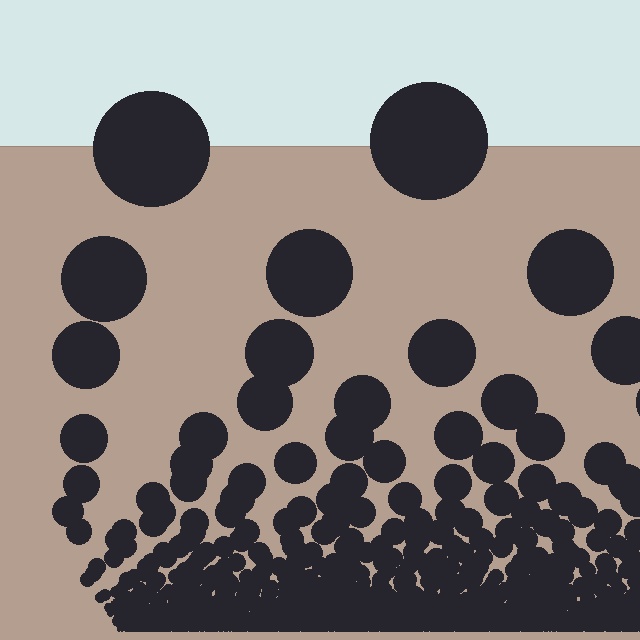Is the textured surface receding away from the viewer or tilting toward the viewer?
The surface appears to tilt toward the viewer. Texture elements get larger and sparser toward the top.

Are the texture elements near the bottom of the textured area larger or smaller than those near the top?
Smaller. The gradient is inverted — elements near the bottom are smaller and denser.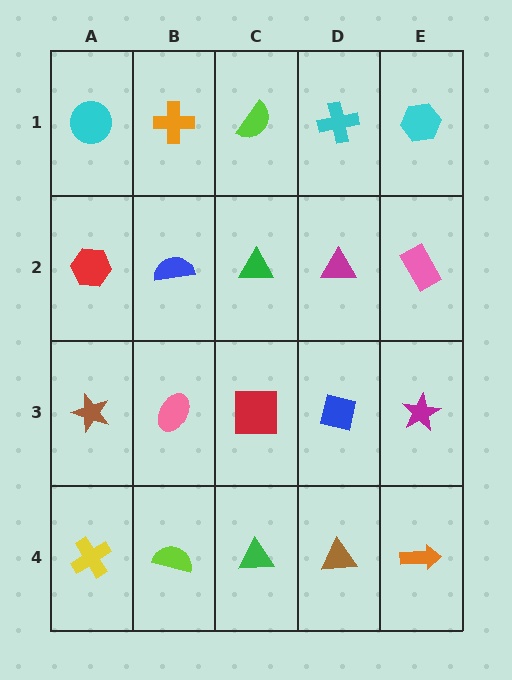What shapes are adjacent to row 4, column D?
A blue square (row 3, column D), a green triangle (row 4, column C), an orange arrow (row 4, column E).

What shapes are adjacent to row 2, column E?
A cyan hexagon (row 1, column E), a magenta star (row 3, column E), a magenta triangle (row 2, column D).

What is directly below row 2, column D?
A blue square.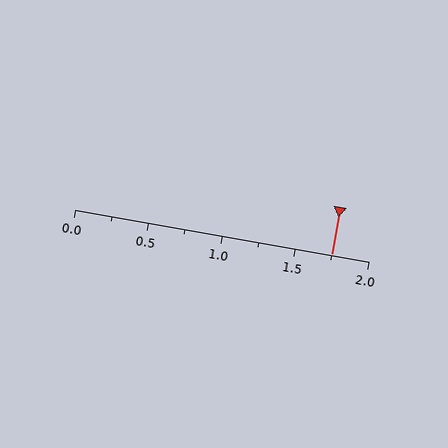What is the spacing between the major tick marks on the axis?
The major ticks are spaced 0.5 apart.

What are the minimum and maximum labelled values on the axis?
The axis runs from 0.0 to 2.0.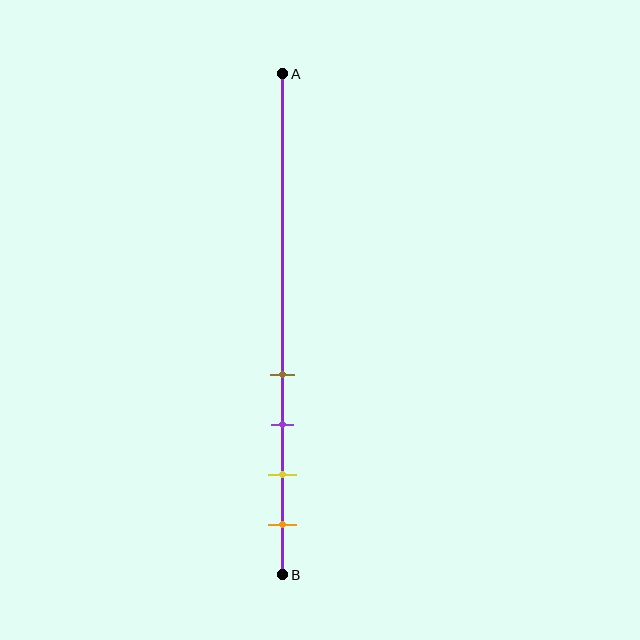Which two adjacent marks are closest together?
The brown and purple marks are the closest adjacent pair.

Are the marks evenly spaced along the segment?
Yes, the marks are approximately evenly spaced.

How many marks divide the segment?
There are 4 marks dividing the segment.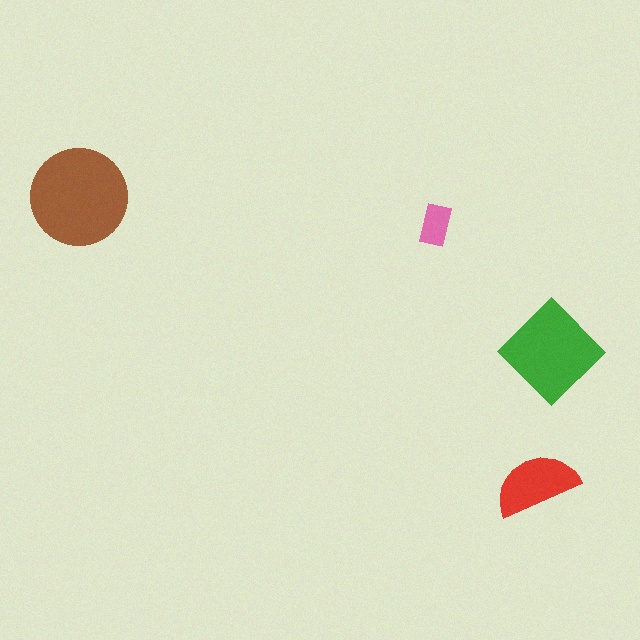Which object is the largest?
The brown circle.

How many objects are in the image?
There are 4 objects in the image.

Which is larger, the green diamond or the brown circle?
The brown circle.